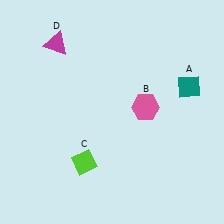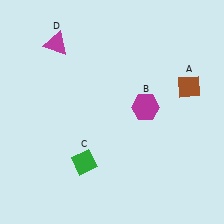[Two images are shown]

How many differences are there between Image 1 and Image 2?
There are 3 differences between the two images.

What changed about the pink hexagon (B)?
In Image 1, B is pink. In Image 2, it changed to magenta.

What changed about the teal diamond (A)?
In Image 1, A is teal. In Image 2, it changed to brown.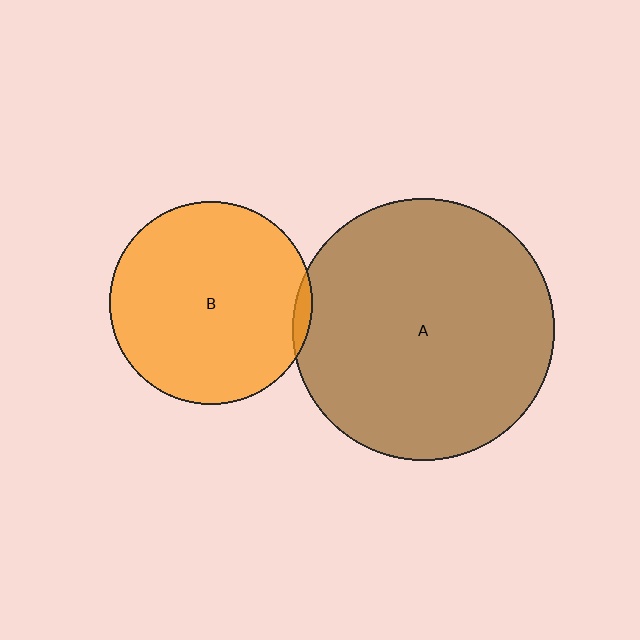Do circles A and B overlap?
Yes.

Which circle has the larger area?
Circle A (brown).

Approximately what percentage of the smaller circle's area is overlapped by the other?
Approximately 5%.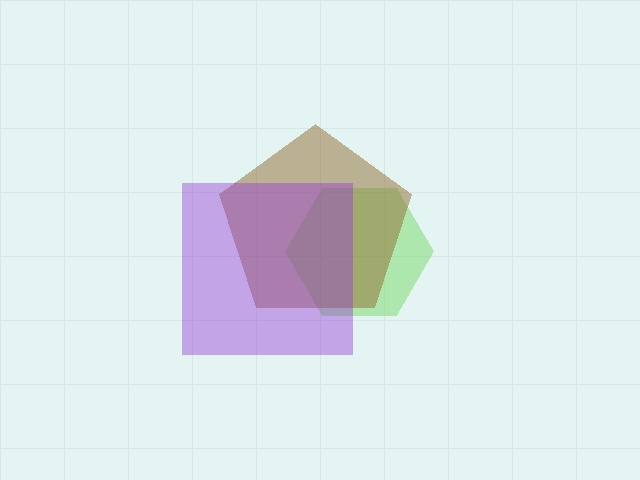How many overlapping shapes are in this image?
There are 3 overlapping shapes in the image.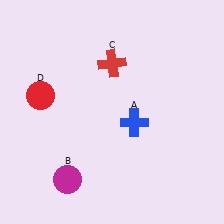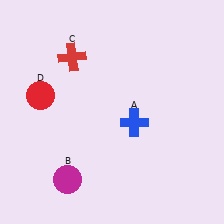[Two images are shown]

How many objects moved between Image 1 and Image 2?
1 object moved between the two images.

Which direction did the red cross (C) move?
The red cross (C) moved left.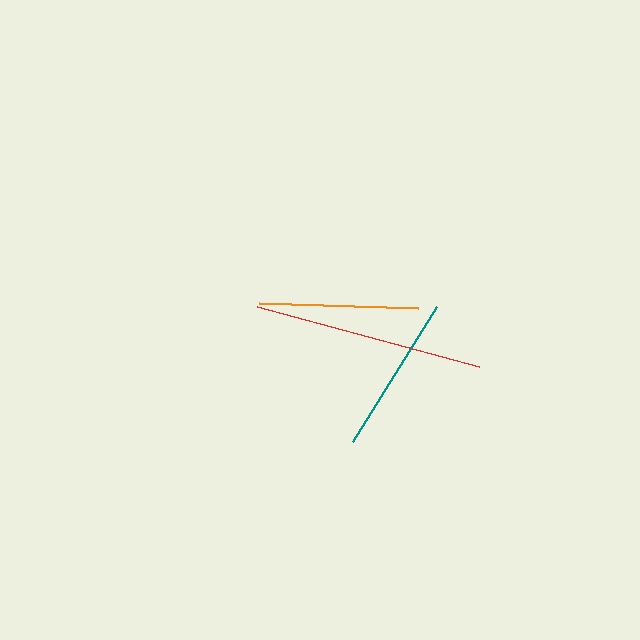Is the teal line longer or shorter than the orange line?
The teal line is longer than the orange line.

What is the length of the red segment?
The red segment is approximately 230 pixels long.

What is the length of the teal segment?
The teal segment is approximately 159 pixels long.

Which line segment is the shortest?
The orange line is the shortest at approximately 159 pixels.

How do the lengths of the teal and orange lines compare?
The teal and orange lines are approximately the same length.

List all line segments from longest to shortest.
From longest to shortest: red, teal, orange.